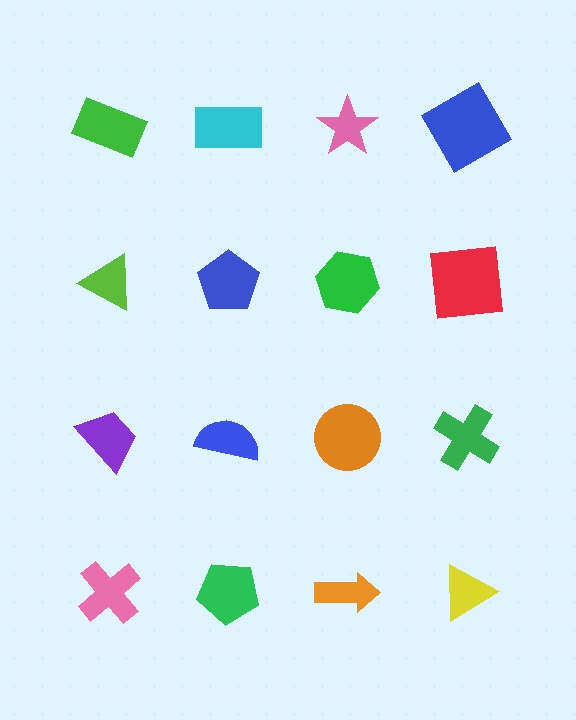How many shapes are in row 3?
4 shapes.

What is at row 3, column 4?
A green cross.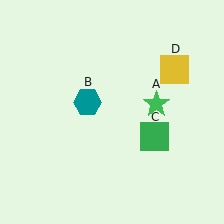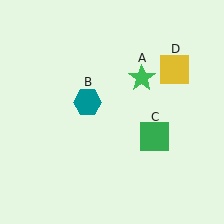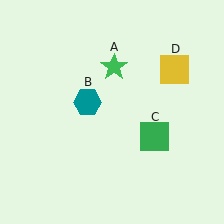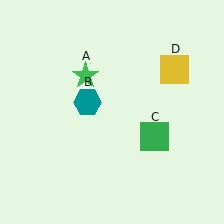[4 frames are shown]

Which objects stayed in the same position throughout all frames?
Teal hexagon (object B) and green square (object C) and yellow square (object D) remained stationary.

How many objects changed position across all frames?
1 object changed position: green star (object A).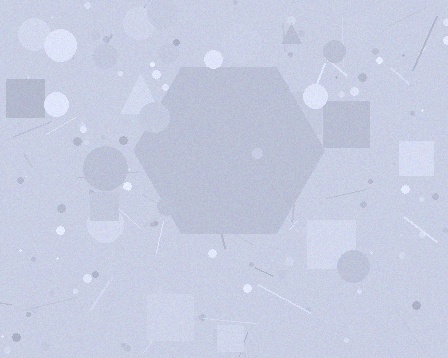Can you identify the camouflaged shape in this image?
The camouflaged shape is a hexagon.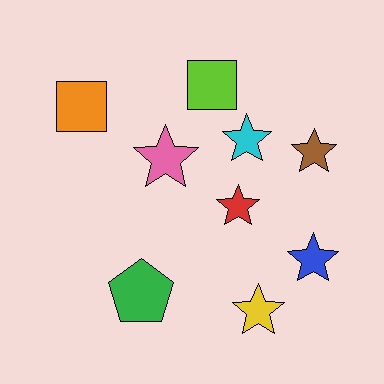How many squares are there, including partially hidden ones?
There are 2 squares.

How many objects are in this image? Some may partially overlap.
There are 9 objects.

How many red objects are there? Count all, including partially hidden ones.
There is 1 red object.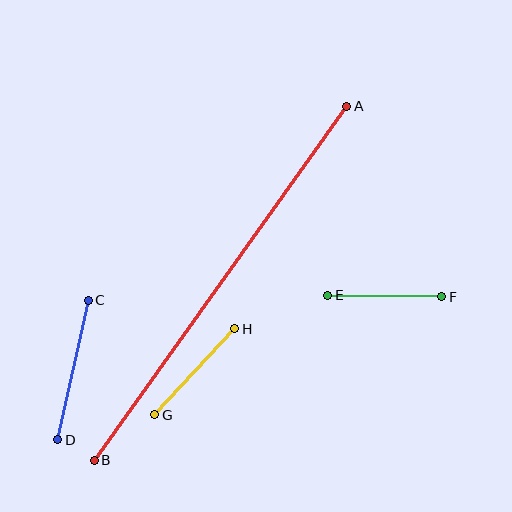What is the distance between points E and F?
The distance is approximately 114 pixels.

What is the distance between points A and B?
The distance is approximately 435 pixels.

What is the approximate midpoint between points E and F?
The midpoint is at approximately (385, 296) pixels.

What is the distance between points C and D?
The distance is approximately 143 pixels.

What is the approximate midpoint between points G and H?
The midpoint is at approximately (195, 372) pixels.